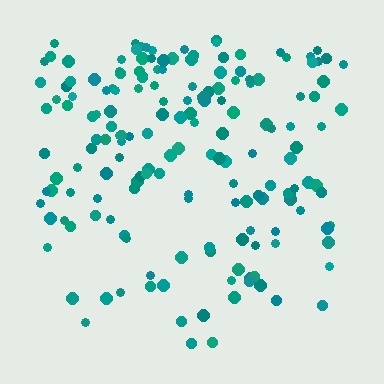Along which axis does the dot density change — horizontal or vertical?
Vertical.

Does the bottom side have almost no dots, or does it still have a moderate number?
Still a moderate number, just noticeably fewer than the top.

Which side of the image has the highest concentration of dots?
The top.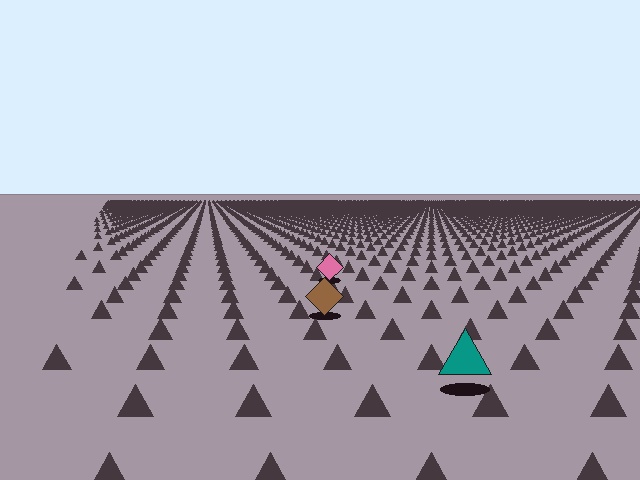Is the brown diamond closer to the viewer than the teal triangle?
No. The teal triangle is closer — you can tell from the texture gradient: the ground texture is coarser near it.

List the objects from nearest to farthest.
From nearest to farthest: the teal triangle, the brown diamond, the pink diamond.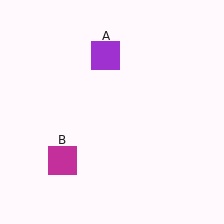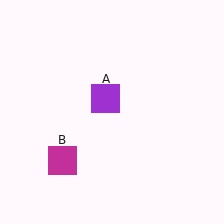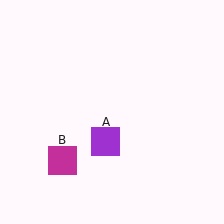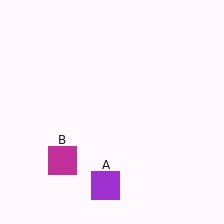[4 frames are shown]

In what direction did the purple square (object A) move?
The purple square (object A) moved down.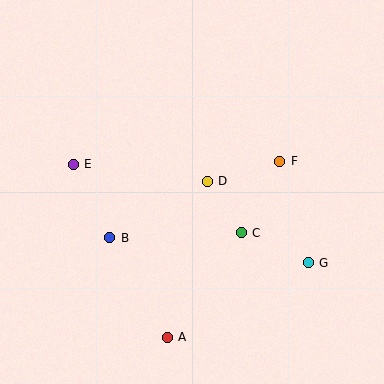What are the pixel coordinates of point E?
Point E is at (73, 164).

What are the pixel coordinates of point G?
Point G is at (308, 263).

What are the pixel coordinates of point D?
Point D is at (207, 181).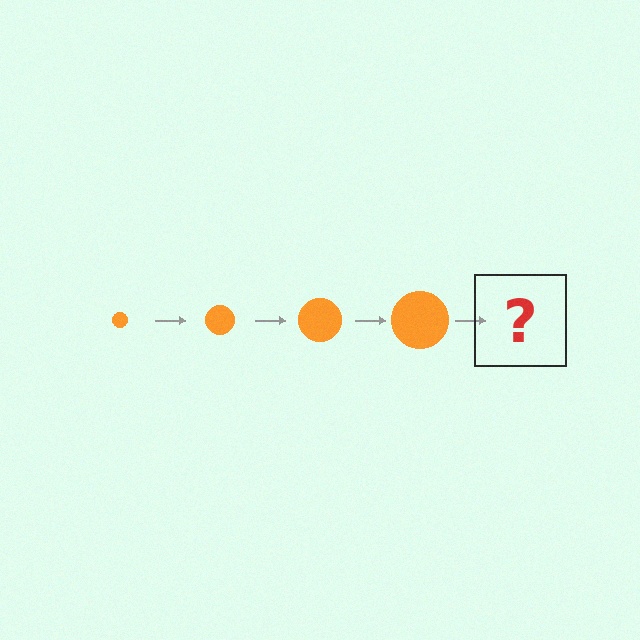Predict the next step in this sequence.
The next step is an orange circle, larger than the previous one.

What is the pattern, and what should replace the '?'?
The pattern is that the circle gets progressively larger each step. The '?' should be an orange circle, larger than the previous one.